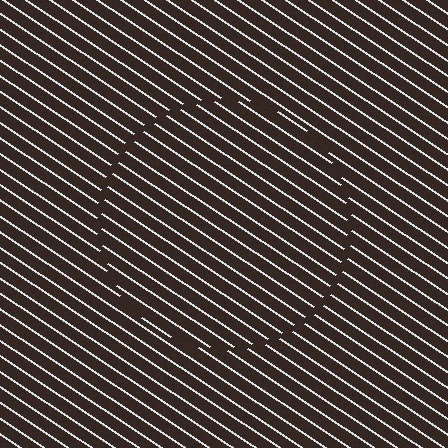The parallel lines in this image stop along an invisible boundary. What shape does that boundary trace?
An illusory circle. The interior of the shape contains the same grating, shifted by half a period — the contour is defined by the phase discontinuity where line-ends from the inner and outer gratings abut.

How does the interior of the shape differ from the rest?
The interior of the shape contains the same grating, shifted by half a period — the contour is defined by the phase discontinuity where line-ends from the inner and outer gratings abut.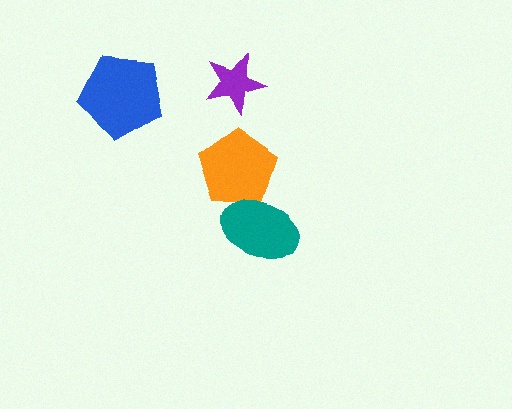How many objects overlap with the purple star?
0 objects overlap with the purple star.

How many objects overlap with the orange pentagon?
1 object overlaps with the orange pentagon.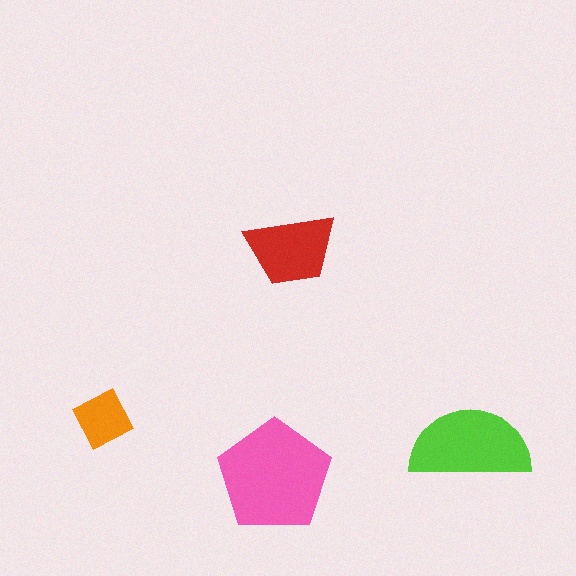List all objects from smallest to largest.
The orange diamond, the red trapezoid, the lime semicircle, the pink pentagon.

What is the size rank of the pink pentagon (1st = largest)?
1st.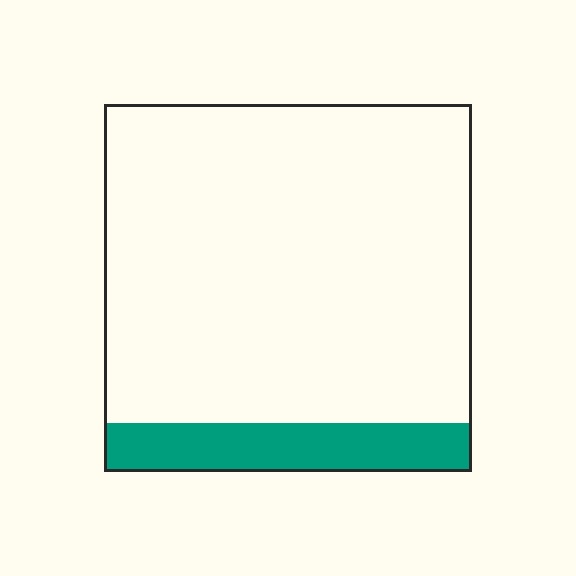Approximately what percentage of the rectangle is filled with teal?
Approximately 15%.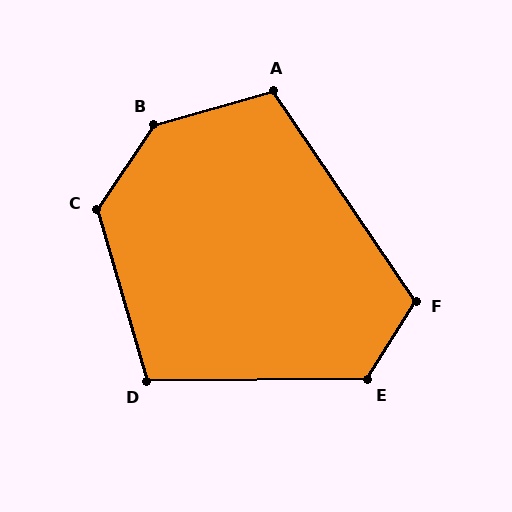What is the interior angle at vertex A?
Approximately 108 degrees (obtuse).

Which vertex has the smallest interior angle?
D, at approximately 106 degrees.